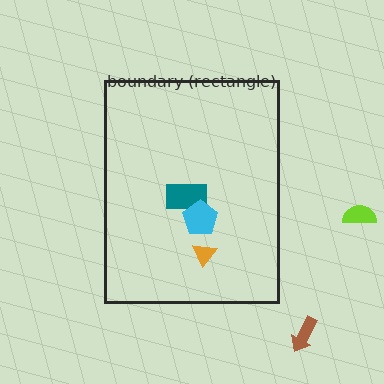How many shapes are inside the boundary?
3 inside, 2 outside.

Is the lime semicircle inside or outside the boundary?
Outside.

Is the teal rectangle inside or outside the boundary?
Inside.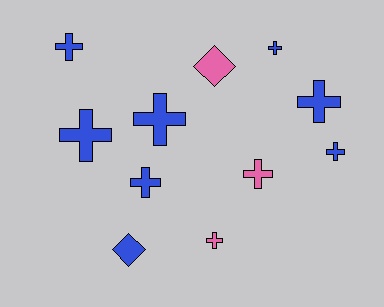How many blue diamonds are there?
There is 1 blue diamond.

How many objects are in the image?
There are 11 objects.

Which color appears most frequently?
Blue, with 8 objects.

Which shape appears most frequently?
Cross, with 9 objects.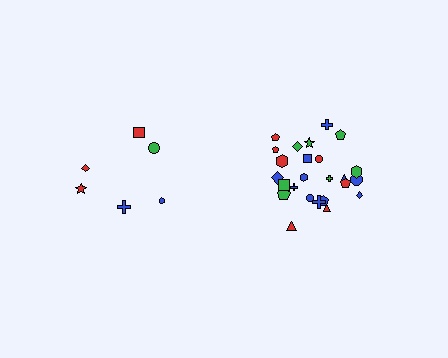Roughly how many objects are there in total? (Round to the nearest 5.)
Roughly 30 objects in total.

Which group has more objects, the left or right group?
The right group.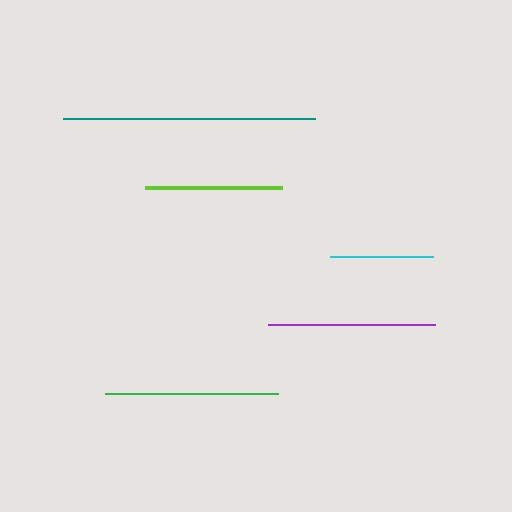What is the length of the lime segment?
The lime segment is approximately 138 pixels long.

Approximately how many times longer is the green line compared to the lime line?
The green line is approximately 1.3 times the length of the lime line.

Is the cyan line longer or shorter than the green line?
The green line is longer than the cyan line.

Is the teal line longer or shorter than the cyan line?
The teal line is longer than the cyan line.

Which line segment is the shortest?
The cyan line is the shortest at approximately 103 pixels.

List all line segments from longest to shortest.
From longest to shortest: teal, green, purple, lime, cyan.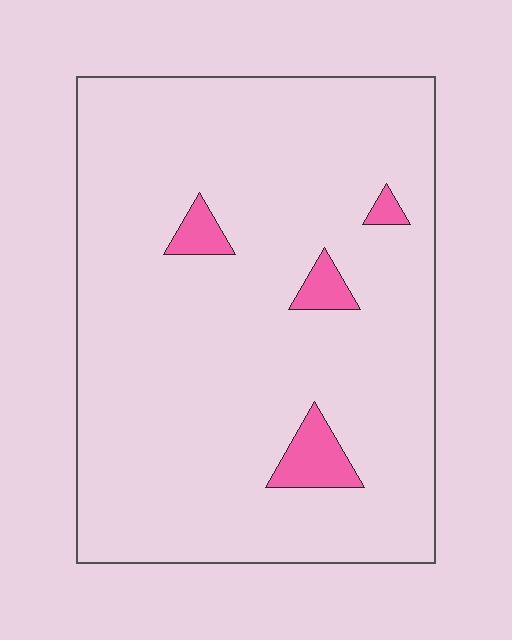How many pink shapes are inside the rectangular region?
4.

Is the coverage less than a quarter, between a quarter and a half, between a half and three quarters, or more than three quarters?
Less than a quarter.